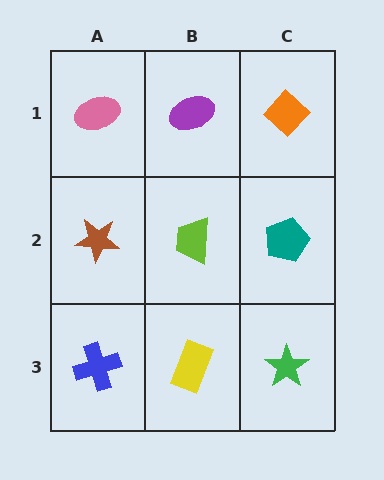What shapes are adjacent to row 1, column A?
A brown star (row 2, column A), a purple ellipse (row 1, column B).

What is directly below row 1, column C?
A teal pentagon.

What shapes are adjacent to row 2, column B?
A purple ellipse (row 1, column B), a yellow rectangle (row 3, column B), a brown star (row 2, column A), a teal pentagon (row 2, column C).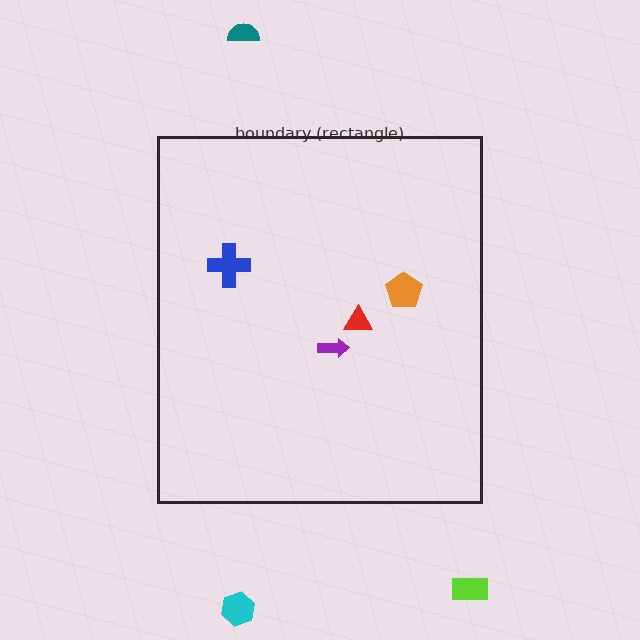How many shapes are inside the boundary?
4 inside, 3 outside.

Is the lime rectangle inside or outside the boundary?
Outside.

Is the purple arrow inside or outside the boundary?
Inside.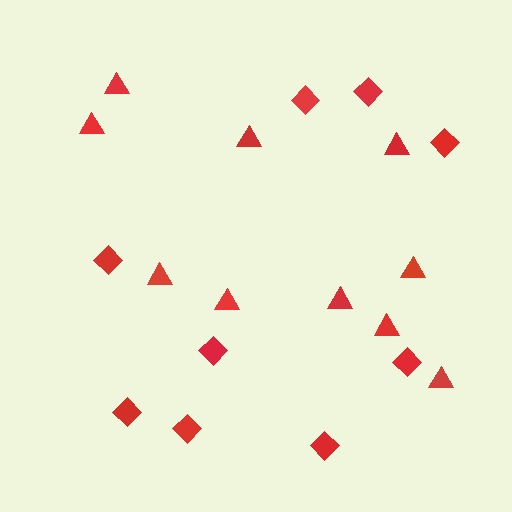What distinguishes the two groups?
There are 2 groups: one group of triangles (10) and one group of diamonds (9).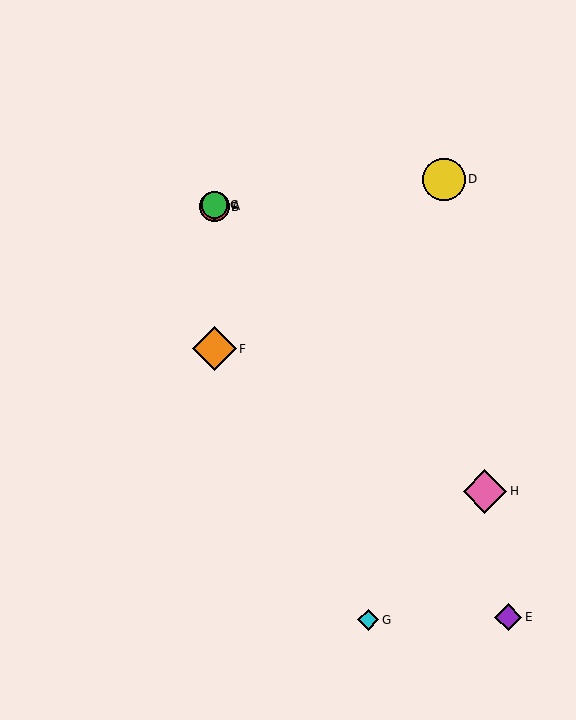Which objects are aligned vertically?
Objects A, B, C, F are aligned vertically.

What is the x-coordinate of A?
Object A is at x≈214.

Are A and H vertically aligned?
No, A is at x≈214 and H is at x≈485.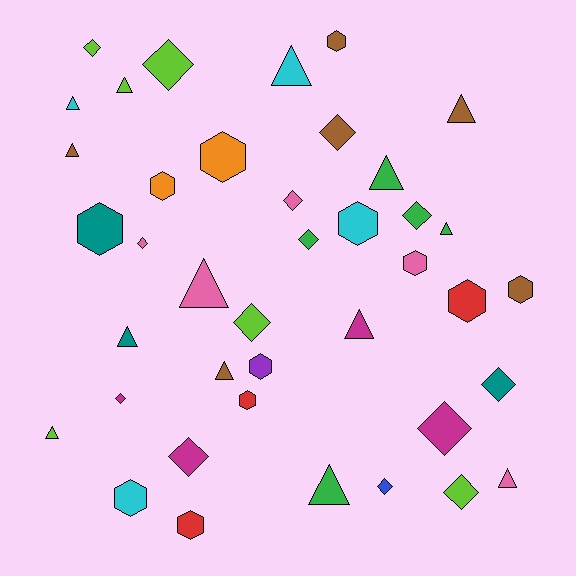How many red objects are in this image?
There are 3 red objects.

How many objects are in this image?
There are 40 objects.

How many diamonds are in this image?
There are 14 diamonds.